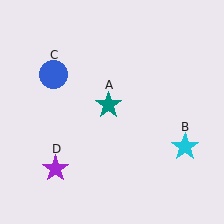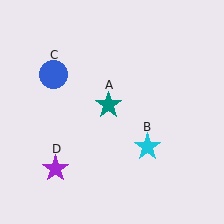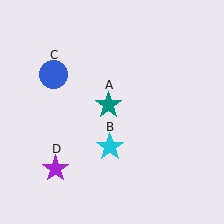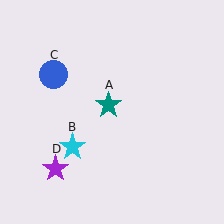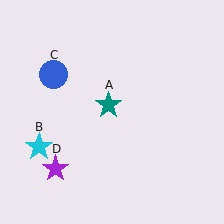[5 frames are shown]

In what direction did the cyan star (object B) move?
The cyan star (object B) moved left.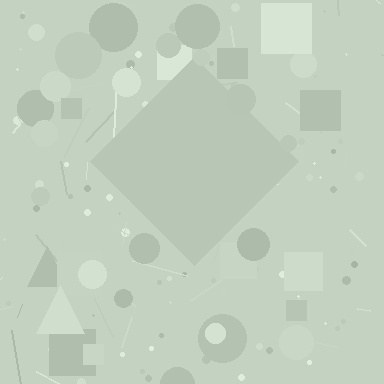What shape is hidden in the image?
A diamond is hidden in the image.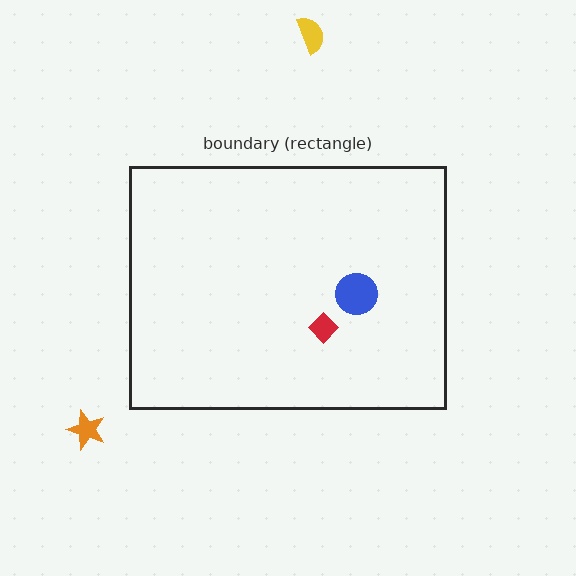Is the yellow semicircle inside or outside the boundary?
Outside.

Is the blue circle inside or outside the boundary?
Inside.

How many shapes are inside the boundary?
2 inside, 2 outside.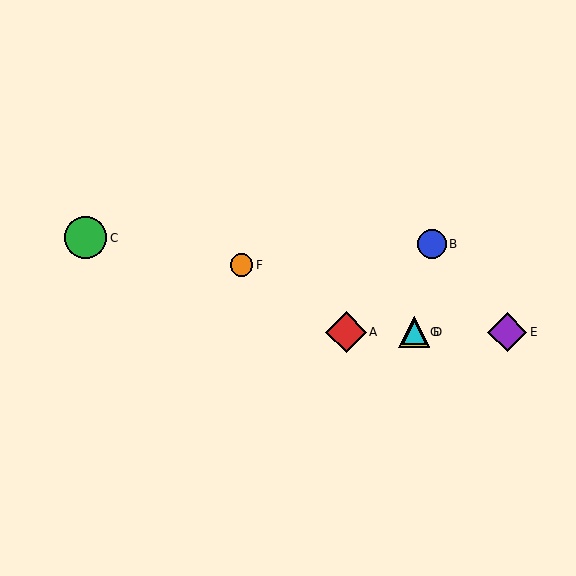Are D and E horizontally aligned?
Yes, both are at y≈332.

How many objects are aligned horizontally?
4 objects (A, D, E, G) are aligned horizontally.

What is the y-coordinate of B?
Object B is at y≈244.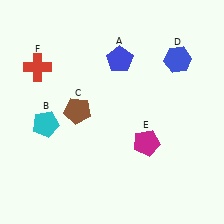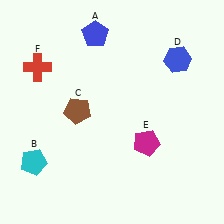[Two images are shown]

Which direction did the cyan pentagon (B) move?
The cyan pentagon (B) moved down.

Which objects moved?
The objects that moved are: the blue pentagon (A), the cyan pentagon (B).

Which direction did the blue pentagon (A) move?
The blue pentagon (A) moved up.